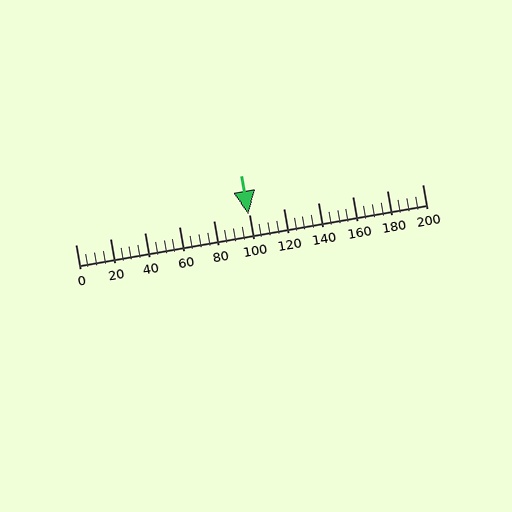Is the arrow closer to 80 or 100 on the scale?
The arrow is closer to 100.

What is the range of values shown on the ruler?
The ruler shows values from 0 to 200.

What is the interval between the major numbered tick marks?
The major tick marks are spaced 20 units apart.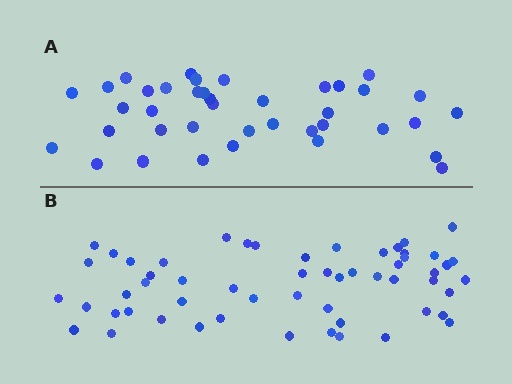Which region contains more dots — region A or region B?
Region B (the bottom region) has more dots.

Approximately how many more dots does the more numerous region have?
Region B has approximately 15 more dots than region A.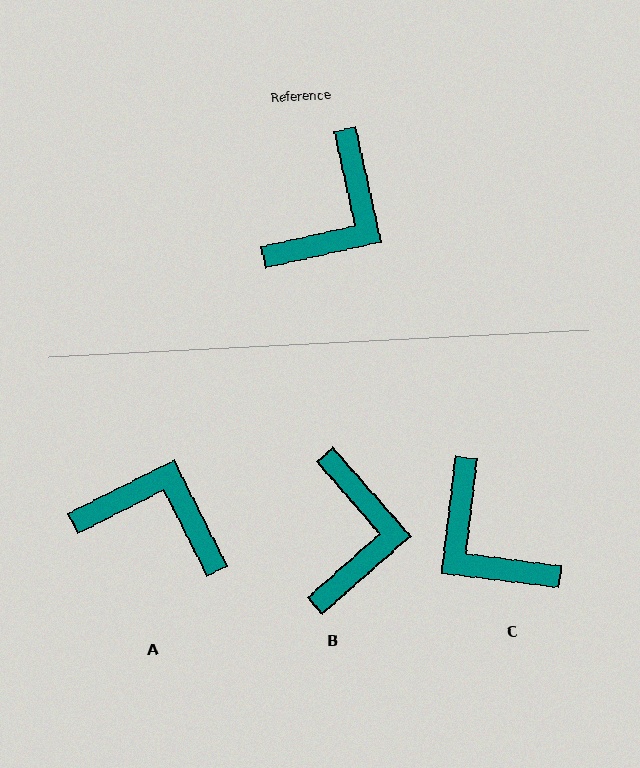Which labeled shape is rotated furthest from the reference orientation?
C, about 110 degrees away.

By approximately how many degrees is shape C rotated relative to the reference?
Approximately 110 degrees clockwise.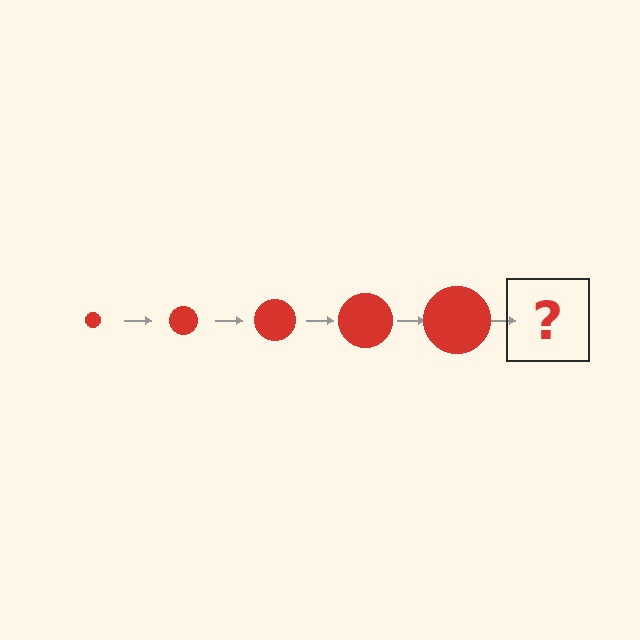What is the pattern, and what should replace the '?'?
The pattern is that the circle gets progressively larger each step. The '?' should be a red circle, larger than the previous one.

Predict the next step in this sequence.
The next step is a red circle, larger than the previous one.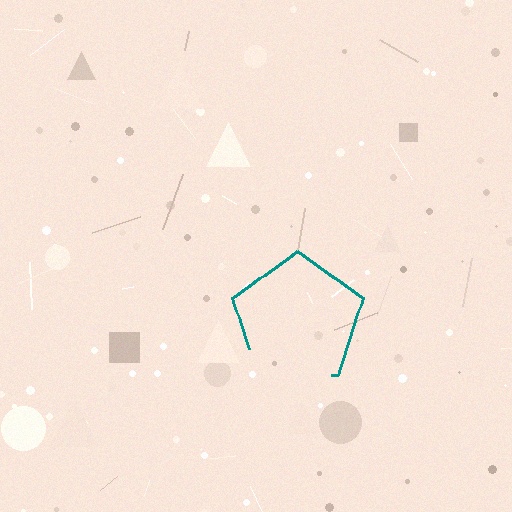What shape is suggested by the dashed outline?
The dashed outline suggests a pentagon.